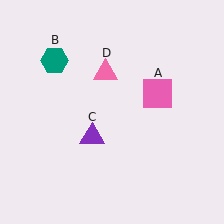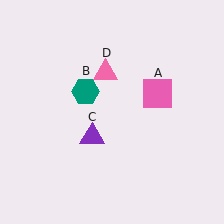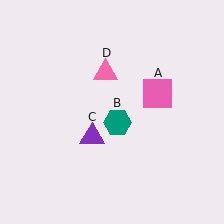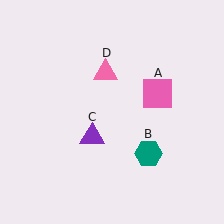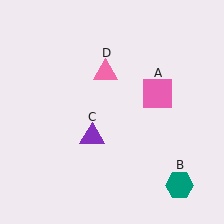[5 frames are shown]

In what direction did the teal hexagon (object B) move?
The teal hexagon (object B) moved down and to the right.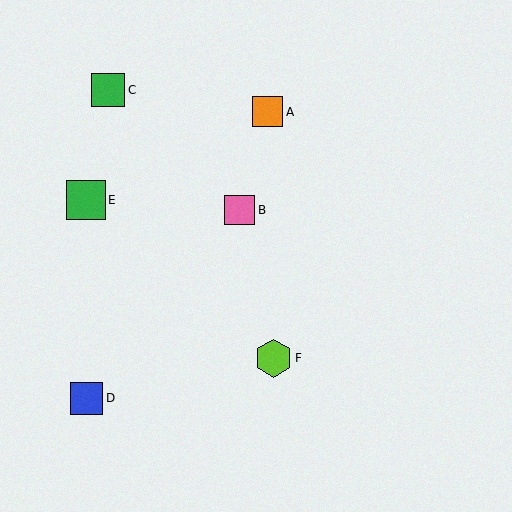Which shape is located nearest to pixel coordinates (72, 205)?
The green square (labeled E) at (86, 200) is nearest to that location.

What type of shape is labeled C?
Shape C is a green square.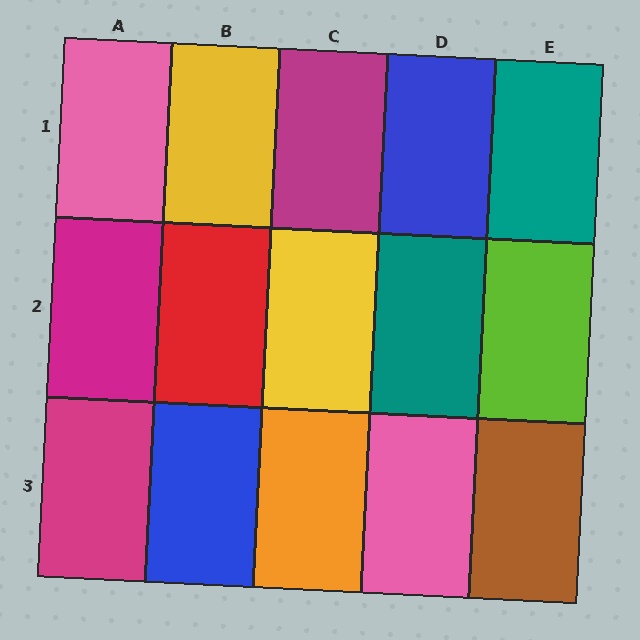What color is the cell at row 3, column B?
Blue.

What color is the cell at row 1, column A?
Pink.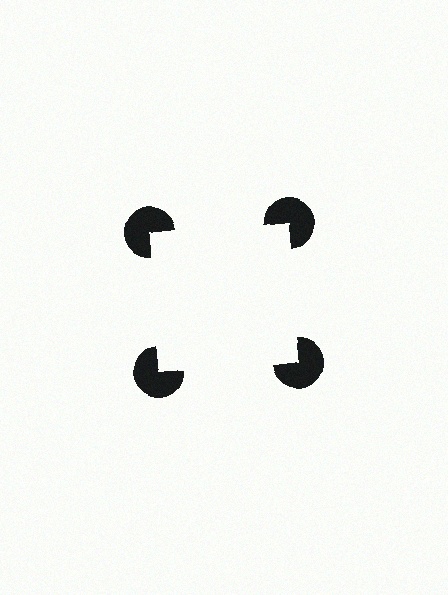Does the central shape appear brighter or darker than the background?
It typically appears slightly brighter than the background, even though no actual brightness change is drawn.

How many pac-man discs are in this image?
There are 4 — one at each vertex of the illusory square.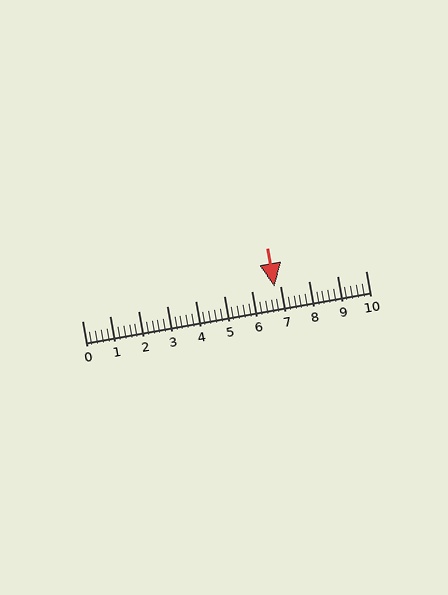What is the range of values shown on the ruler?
The ruler shows values from 0 to 10.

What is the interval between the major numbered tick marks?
The major tick marks are spaced 1 units apart.